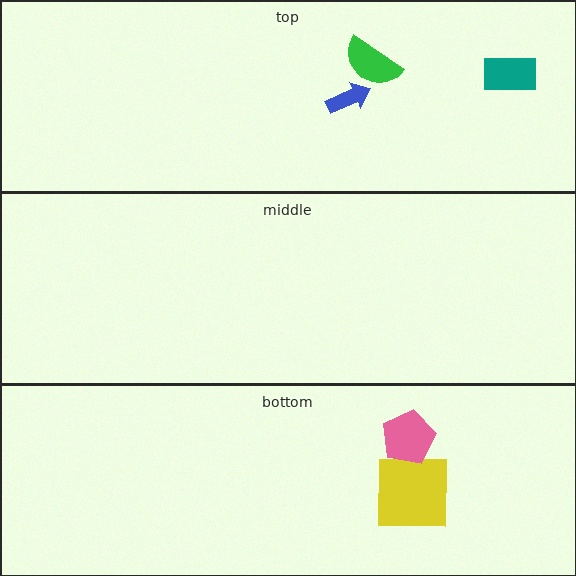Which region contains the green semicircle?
The top region.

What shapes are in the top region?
The blue arrow, the teal rectangle, the green semicircle.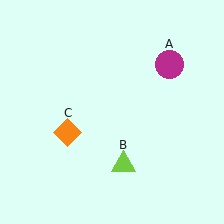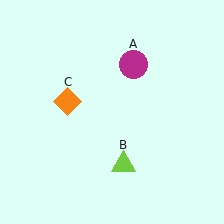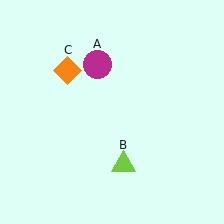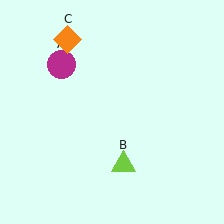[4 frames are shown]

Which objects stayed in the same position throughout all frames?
Lime triangle (object B) remained stationary.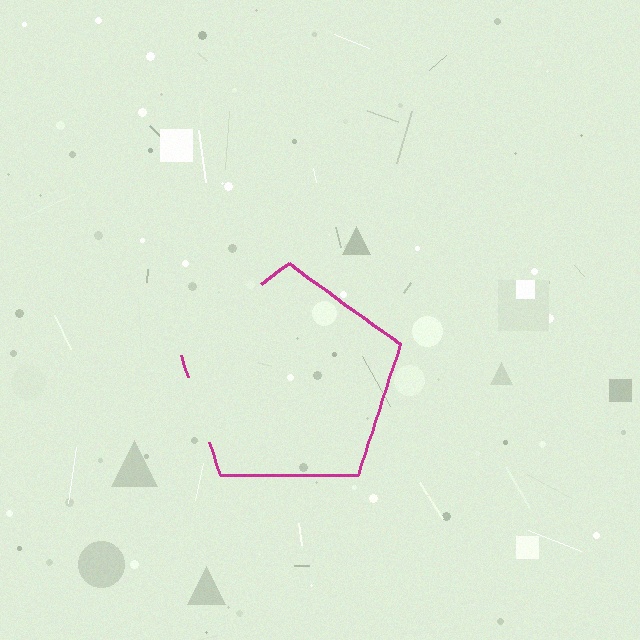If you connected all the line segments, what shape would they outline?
They would outline a pentagon.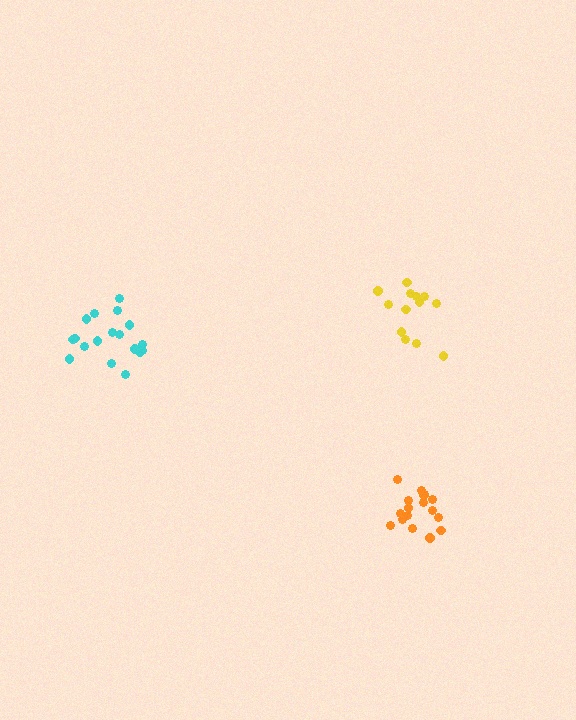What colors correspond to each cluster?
The clusters are colored: yellow, orange, cyan.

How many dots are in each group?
Group 1: 13 dots, Group 2: 17 dots, Group 3: 18 dots (48 total).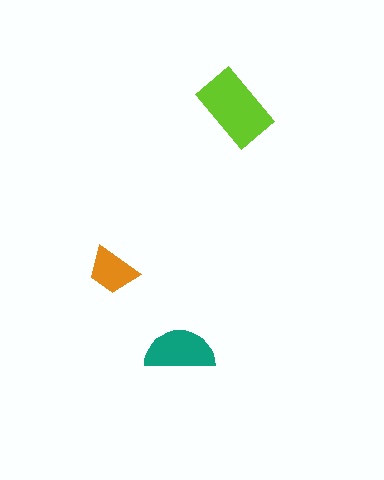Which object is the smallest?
The orange trapezoid.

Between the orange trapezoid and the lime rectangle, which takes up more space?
The lime rectangle.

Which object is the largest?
The lime rectangle.